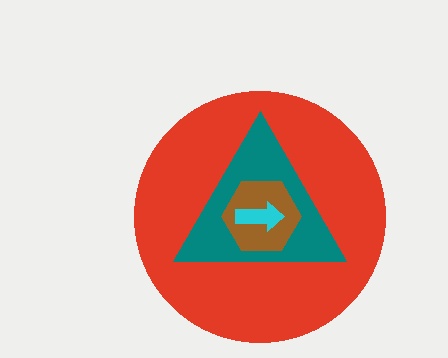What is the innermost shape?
The cyan arrow.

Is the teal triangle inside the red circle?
Yes.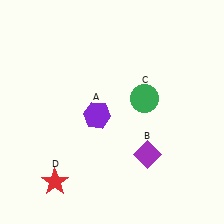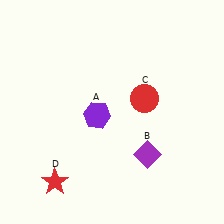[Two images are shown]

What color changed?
The circle (C) changed from green in Image 1 to red in Image 2.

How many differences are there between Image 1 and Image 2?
There is 1 difference between the two images.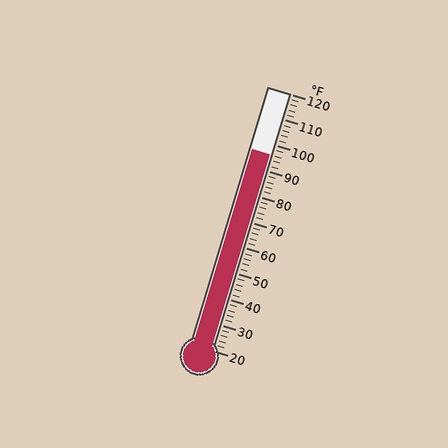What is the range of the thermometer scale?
The thermometer scale ranges from 20°F to 120°F.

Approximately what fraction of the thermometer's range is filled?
The thermometer is filled to approximately 75% of its range.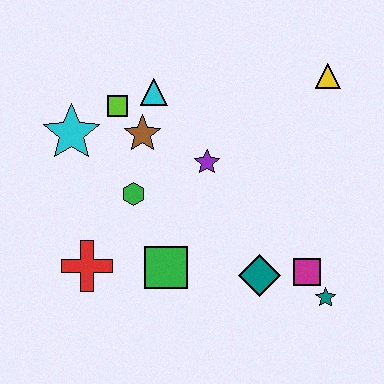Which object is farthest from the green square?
The yellow triangle is farthest from the green square.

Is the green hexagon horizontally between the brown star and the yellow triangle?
No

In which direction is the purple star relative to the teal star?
The purple star is above the teal star.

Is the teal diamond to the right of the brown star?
Yes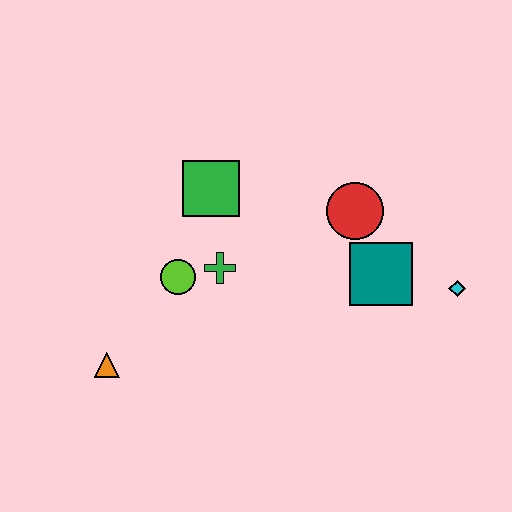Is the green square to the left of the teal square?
Yes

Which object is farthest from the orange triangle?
The cyan diamond is farthest from the orange triangle.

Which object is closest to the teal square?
The red circle is closest to the teal square.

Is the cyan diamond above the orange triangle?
Yes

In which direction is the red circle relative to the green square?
The red circle is to the right of the green square.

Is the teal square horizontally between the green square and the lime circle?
No